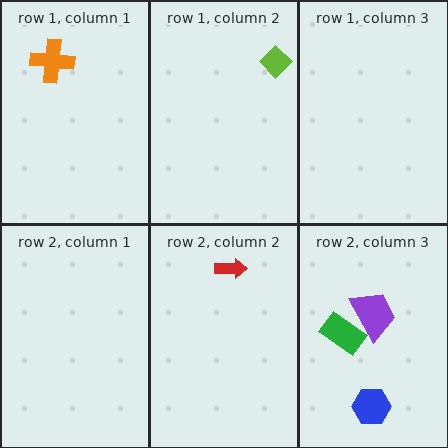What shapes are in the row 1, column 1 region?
The orange cross.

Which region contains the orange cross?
The row 1, column 1 region.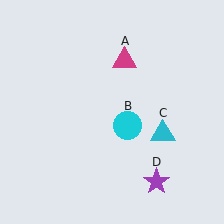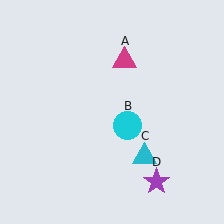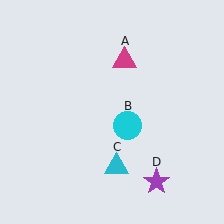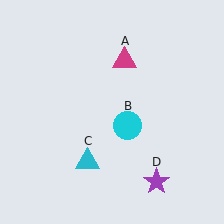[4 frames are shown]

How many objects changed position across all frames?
1 object changed position: cyan triangle (object C).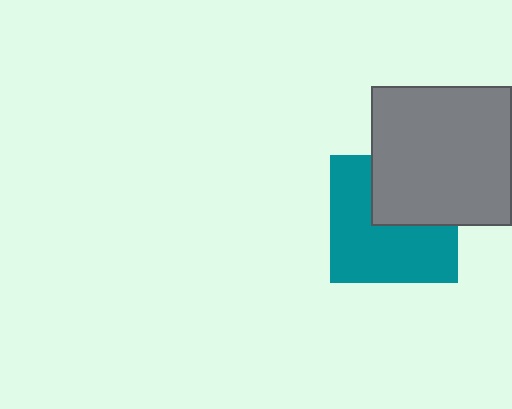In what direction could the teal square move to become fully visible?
The teal square could move down. That would shift it out from behind the gray square entirely.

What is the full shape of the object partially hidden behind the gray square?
The partially hidden object is a teal square.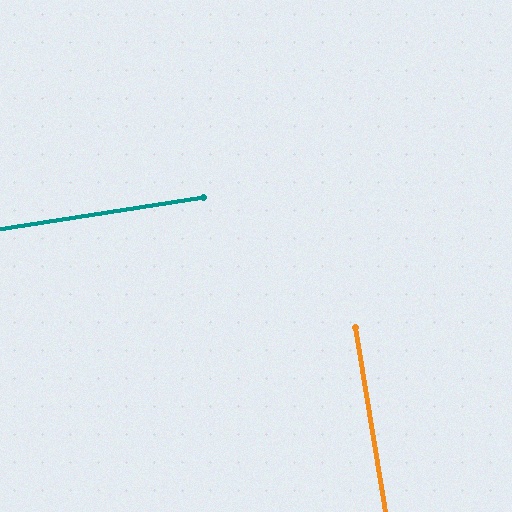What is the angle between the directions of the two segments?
Approximately 90 degrees.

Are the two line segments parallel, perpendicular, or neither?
Perpendicular — they meet at approximately 90°.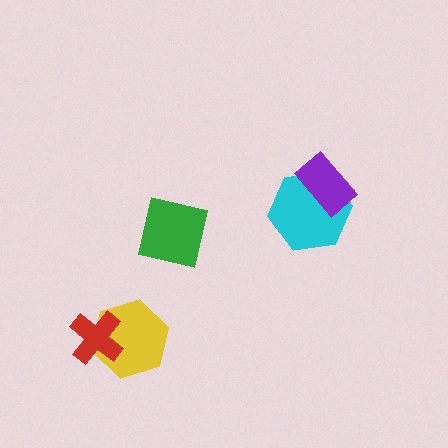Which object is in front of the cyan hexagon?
The purple rectangle is in front of the cyan hexagon.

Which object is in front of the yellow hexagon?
The red cross is in front of the yellow hexagon.